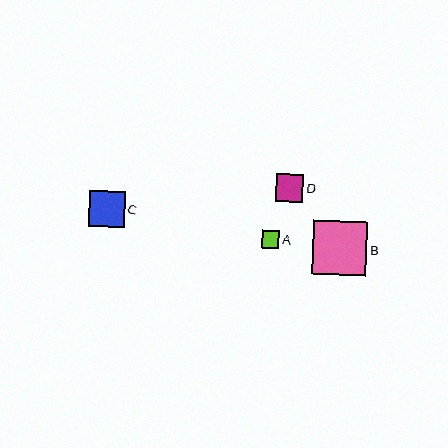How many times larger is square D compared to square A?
Square D is approximately 1.6 times the size of square A.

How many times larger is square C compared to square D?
Square C is approximately 1.3 times the size of square D.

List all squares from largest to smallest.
From largest to smallest: B, C, D, A.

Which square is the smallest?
Square A is the smallest with a size of approximately 17 pixels.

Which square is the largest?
Square B is the largest with a size of approximately 54 pixels.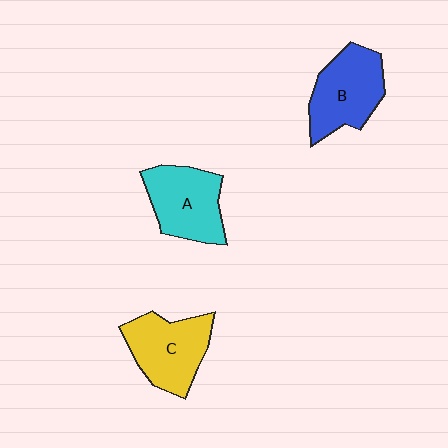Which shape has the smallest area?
Shape A (cyan).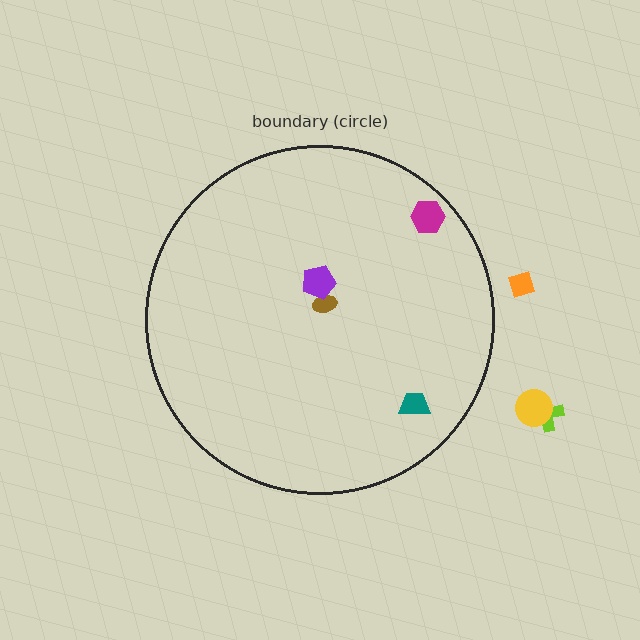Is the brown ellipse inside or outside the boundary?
Inside.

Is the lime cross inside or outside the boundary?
Outside.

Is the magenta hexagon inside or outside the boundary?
Inside.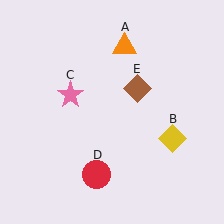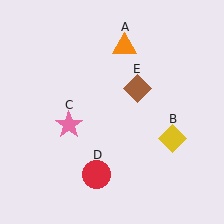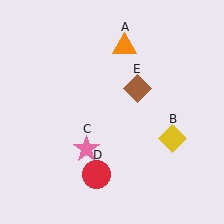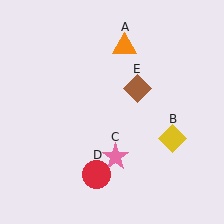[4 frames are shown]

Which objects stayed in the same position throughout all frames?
Orange triangle (object A) and yellow diamond (object B) and red circle (object D) and brown diamond (object E) remained stationary.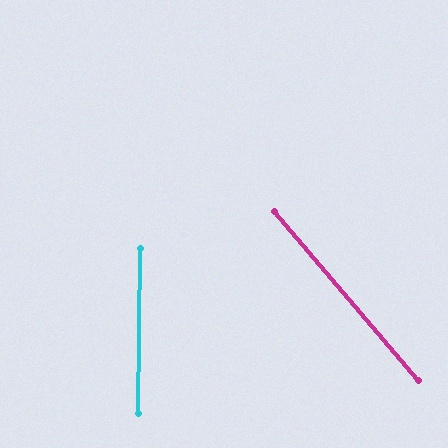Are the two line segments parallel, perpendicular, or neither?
Neither parallel nor perpendicular — they differ by about 41°.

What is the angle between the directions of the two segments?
Approximately 41 degrees.